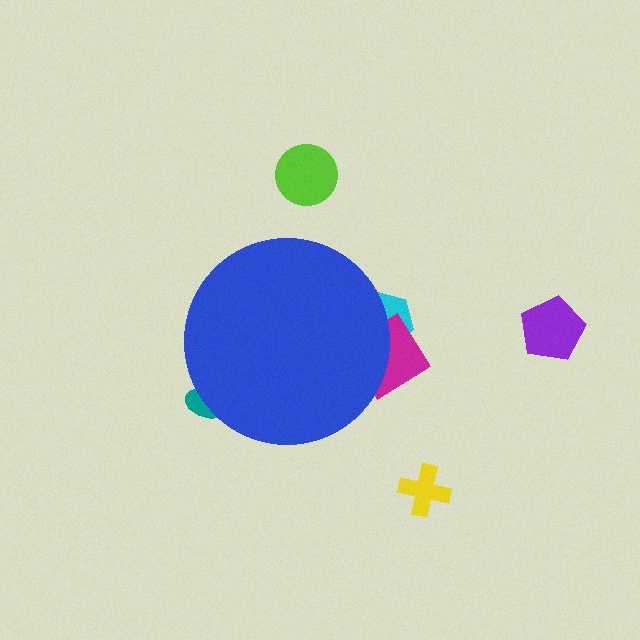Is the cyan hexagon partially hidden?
Yes, the cyan hexagon is partially hidden behind the blue circle.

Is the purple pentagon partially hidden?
No, the purple pentagon is fully visible.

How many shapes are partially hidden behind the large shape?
3 shapes are partially hidden.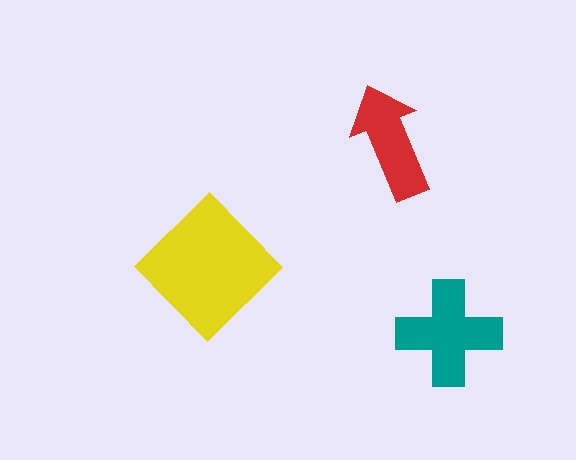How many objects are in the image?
There are 3 objects in the image.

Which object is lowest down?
The teal cross is bottommost.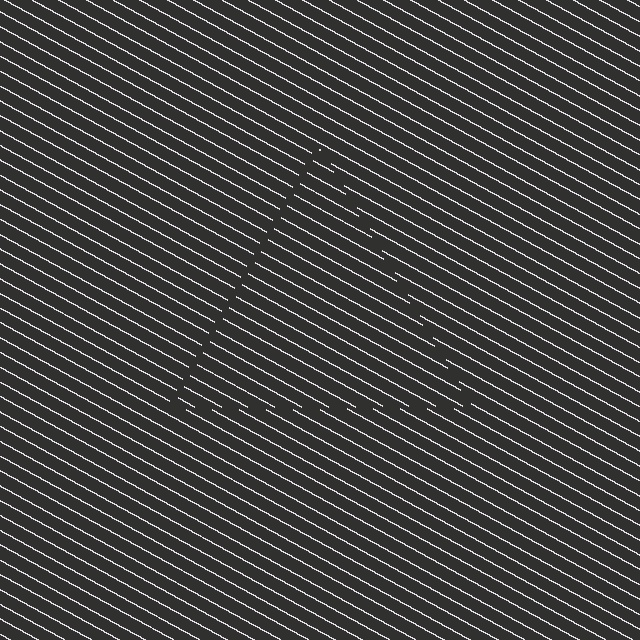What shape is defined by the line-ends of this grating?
An illusory triangle. The interior of the shape contains the same grating, shifted by half a period — the contour is defined by the phase discontinuity where line-ends from the inner and outer gratings abut.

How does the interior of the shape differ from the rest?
The interior of the shape contains the same grating, shifted by half a period — the contour is defined by the phase discontinuity where line-ends from the inner and outer gratings abut.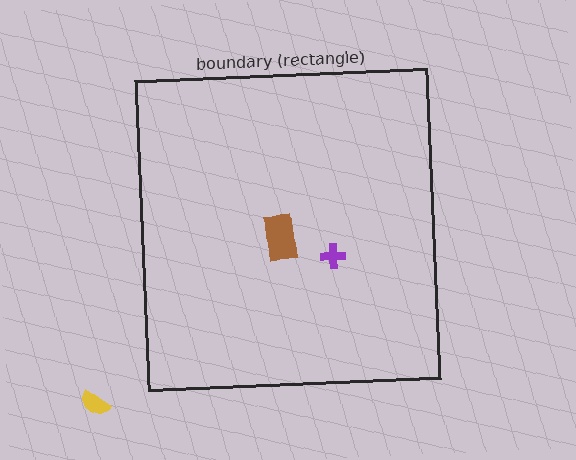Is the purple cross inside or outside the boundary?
Inside.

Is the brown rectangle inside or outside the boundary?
Inside.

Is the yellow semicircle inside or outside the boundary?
Outside.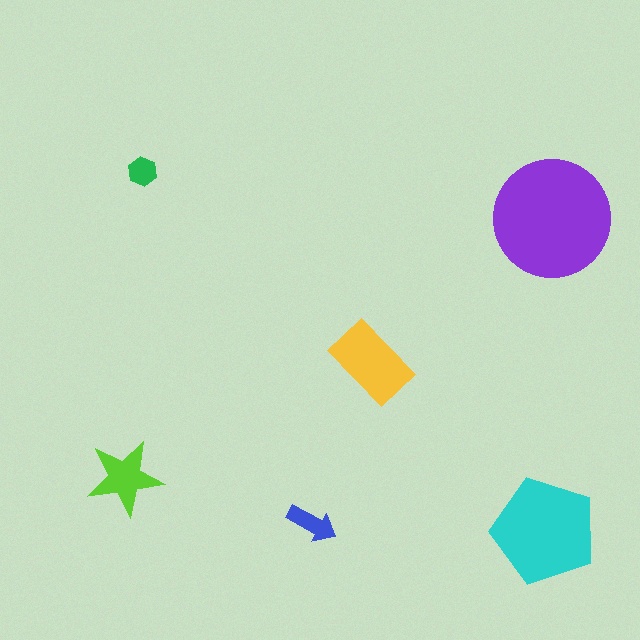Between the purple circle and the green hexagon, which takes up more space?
The purple circle.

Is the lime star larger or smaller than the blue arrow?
Larger.